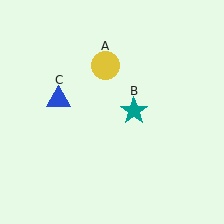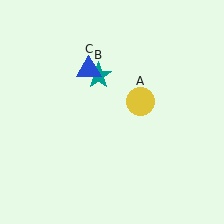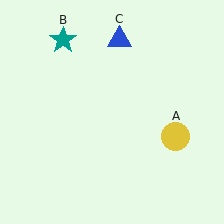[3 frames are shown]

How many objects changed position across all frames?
3 objects changed position: yellow circle (object A), teal star (object B), blue triangle (object C).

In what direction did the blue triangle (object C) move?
The blue triangle (object C) moved up and to the right.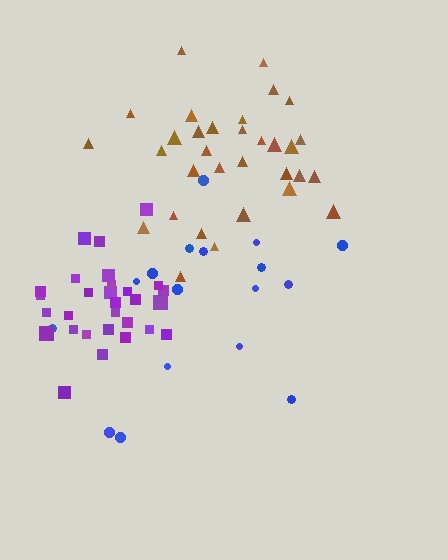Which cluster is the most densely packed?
Brown.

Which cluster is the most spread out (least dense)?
Blue.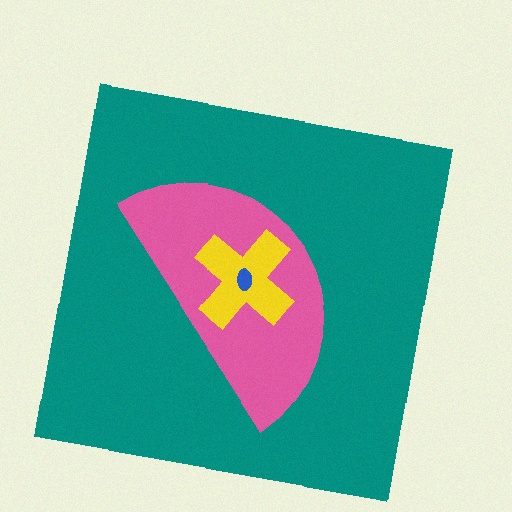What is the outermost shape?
The teal square.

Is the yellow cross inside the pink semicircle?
Yes.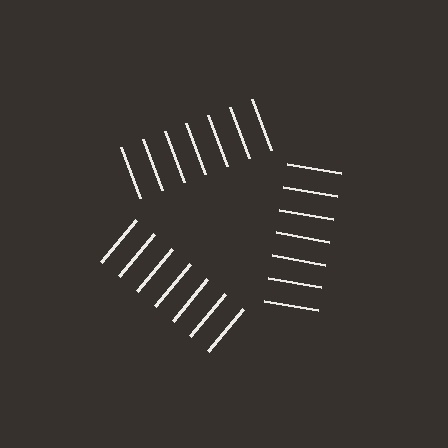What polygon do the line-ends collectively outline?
An illusory triangle — the line segments terminate on its edges but no continuous stroke is drawn.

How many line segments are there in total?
21 — 7 along each of the 3 edges.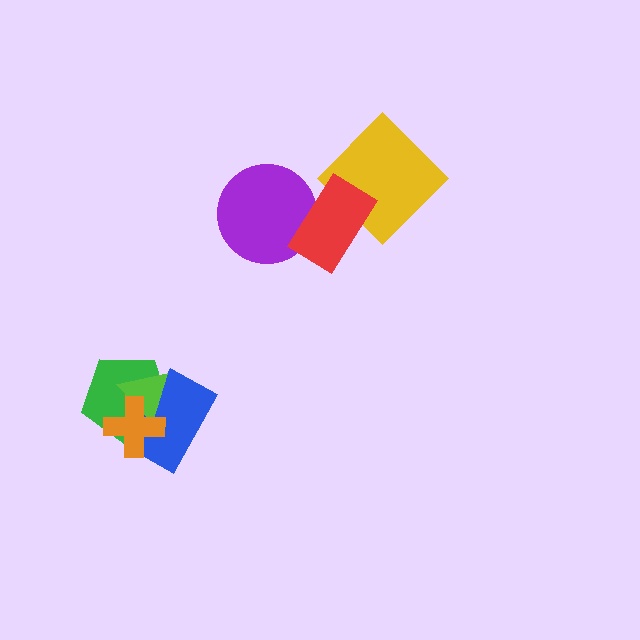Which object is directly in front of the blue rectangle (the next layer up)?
The lime triangle is directly in front of the blue rectangle.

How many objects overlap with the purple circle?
1 object overlaps with the purple circle.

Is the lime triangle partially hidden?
Yes, it is partially covered by another shape.